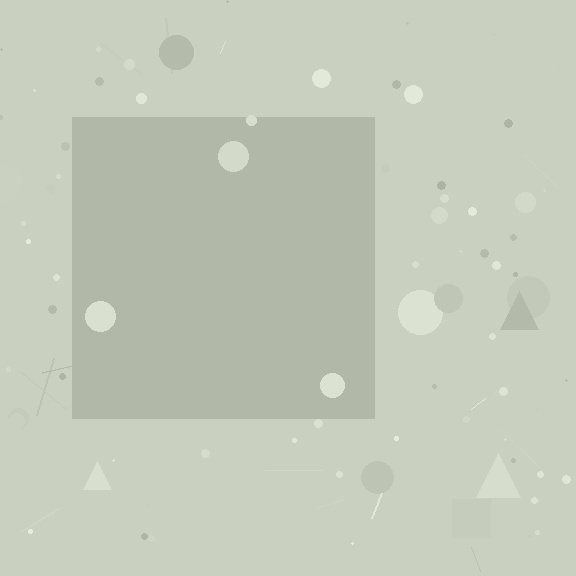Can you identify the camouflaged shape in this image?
The camouflaged shape is a square.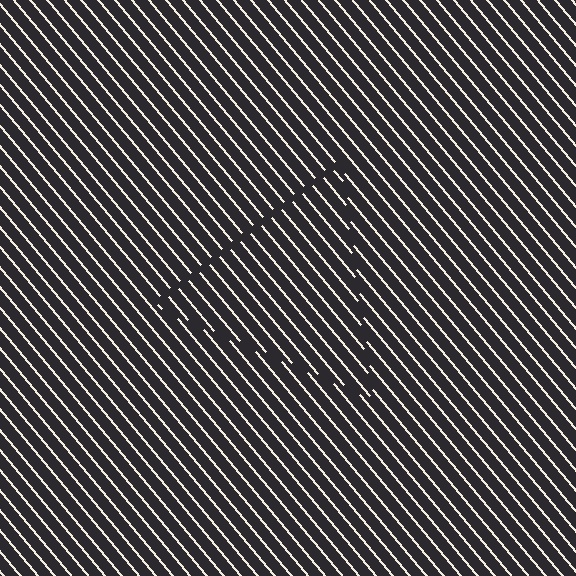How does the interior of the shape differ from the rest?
The interior of the shape contains the same grating, shifted by half a period — the contour is defined by the phase discontinuity where line-ends from the inner and outer gratings abut.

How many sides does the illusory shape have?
3 sides — the line-ends trace a triangle.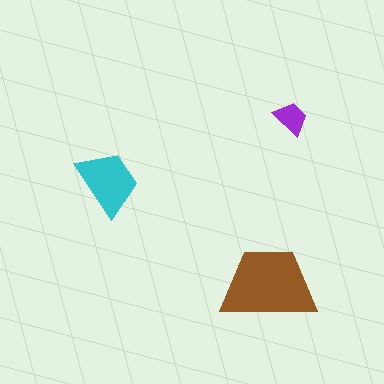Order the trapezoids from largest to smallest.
the brown one, the cyan one, the purple one.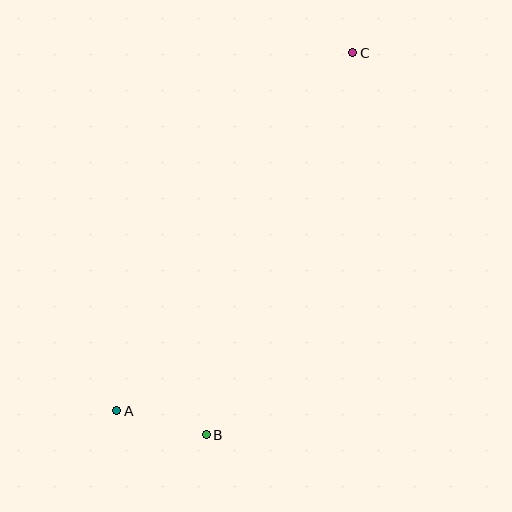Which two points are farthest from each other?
Points A and C are farthest from each other.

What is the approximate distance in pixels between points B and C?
The distance between B and C is approximately 409 pixels.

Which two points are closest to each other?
Points A and B are closest to each other.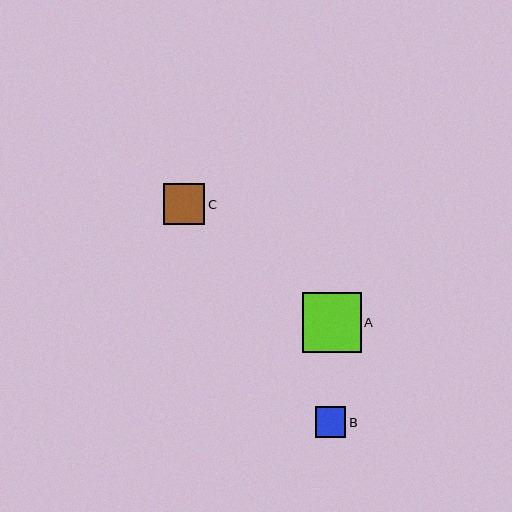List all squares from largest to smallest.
From largest to smallest: A, C, B.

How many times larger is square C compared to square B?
Square C is approximately 1.4 times the size of square B.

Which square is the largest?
Square A is the largest with a size of approximately 59 pixels.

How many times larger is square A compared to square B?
Square A is approximately 2.0 times the size of square B.